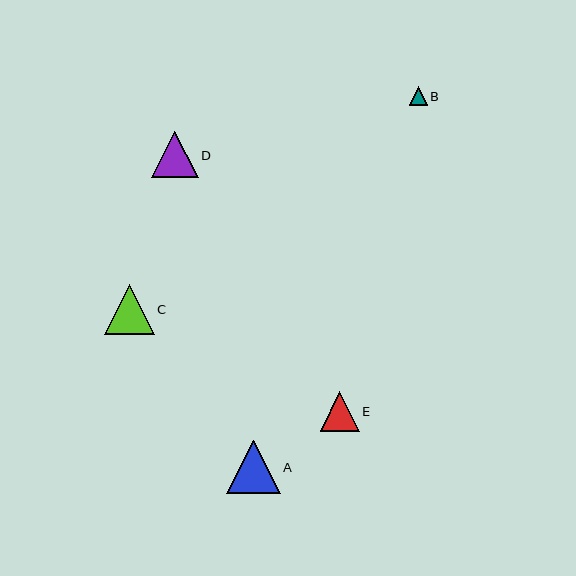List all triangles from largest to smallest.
From largest to smallest: A, C, D, E, B.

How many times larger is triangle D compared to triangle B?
Triangle D is approximately 2.6 times the size of triangle B.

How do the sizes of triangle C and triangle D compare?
Triangle C and triangle D are approximately the same size.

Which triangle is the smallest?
Triangle B is the smallest with a size of approximately 18 pixels.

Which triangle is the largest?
Triangle A is the largest with a size of approximately 53 pixels.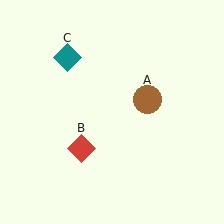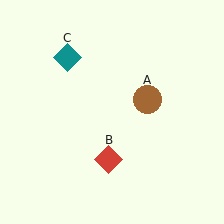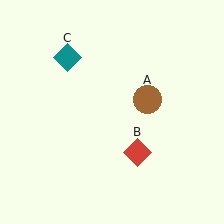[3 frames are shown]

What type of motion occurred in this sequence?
The red diamond (object B) rotated counterclockwise around the center of the scene.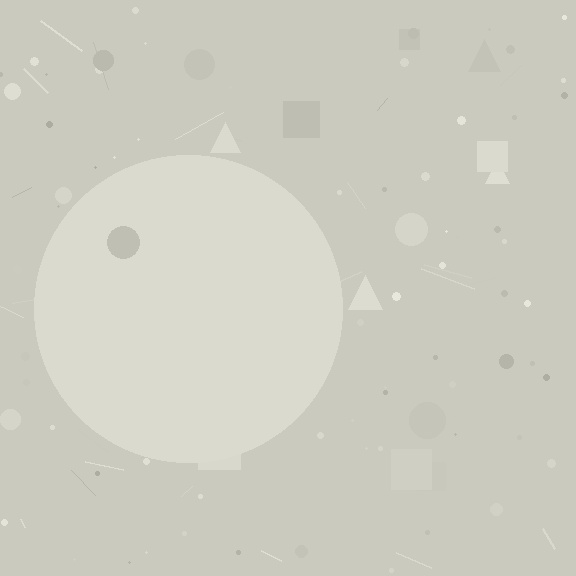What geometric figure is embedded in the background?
A circle is embedded in the background.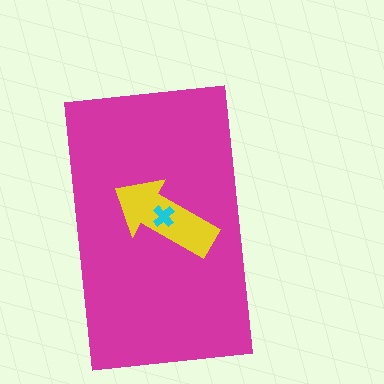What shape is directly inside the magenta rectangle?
The yellow arrow.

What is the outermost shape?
The magenta rectangle.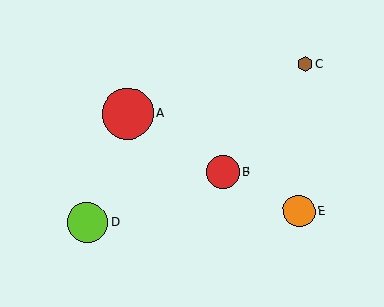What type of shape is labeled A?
Shape A is a red circle.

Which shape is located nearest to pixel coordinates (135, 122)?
The red circle (labeled A) at (127, 114) is nearest to that location.